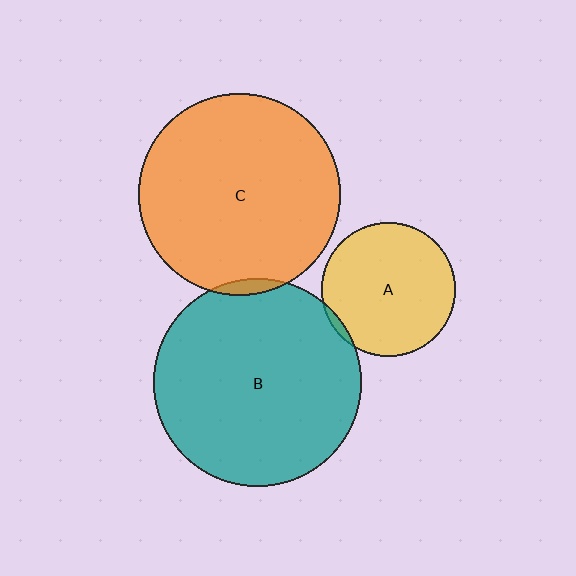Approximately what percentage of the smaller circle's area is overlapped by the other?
Approximately 5%.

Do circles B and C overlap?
Yes.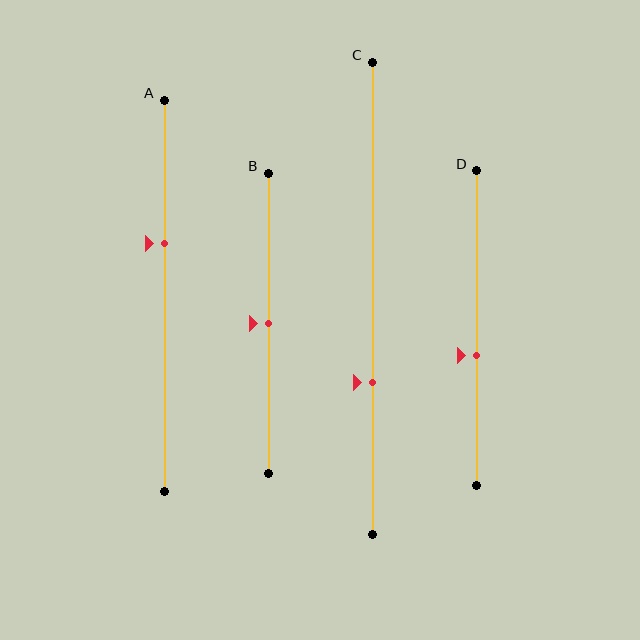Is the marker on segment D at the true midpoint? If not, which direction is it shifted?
No, the marker on segment D is shifted downward by about 9% of the segment length.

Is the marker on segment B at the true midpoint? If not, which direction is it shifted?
Yes, the marker on segment B is at the true midpoint.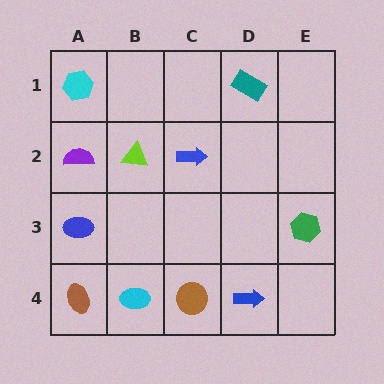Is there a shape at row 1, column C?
No, that cell is empty.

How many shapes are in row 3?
2 shapes.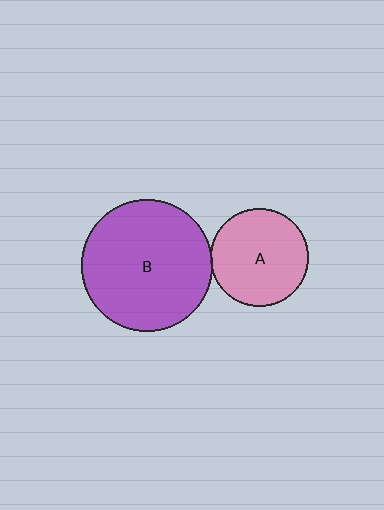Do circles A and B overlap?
Yes.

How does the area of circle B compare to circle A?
Approximately 1.8 times.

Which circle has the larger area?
Circle B (purple).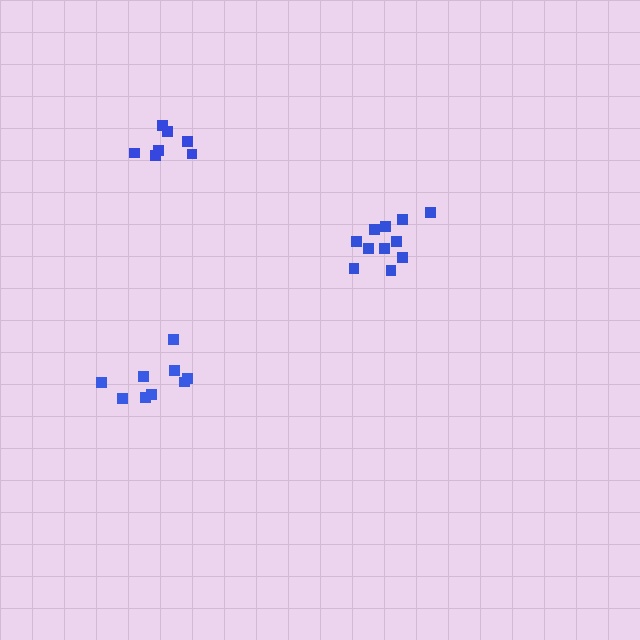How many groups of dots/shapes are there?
There are 3 groups.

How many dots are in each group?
Group 1: 9 dots, Group 2: 11 dots, Group 3: 7 dots (27 total).